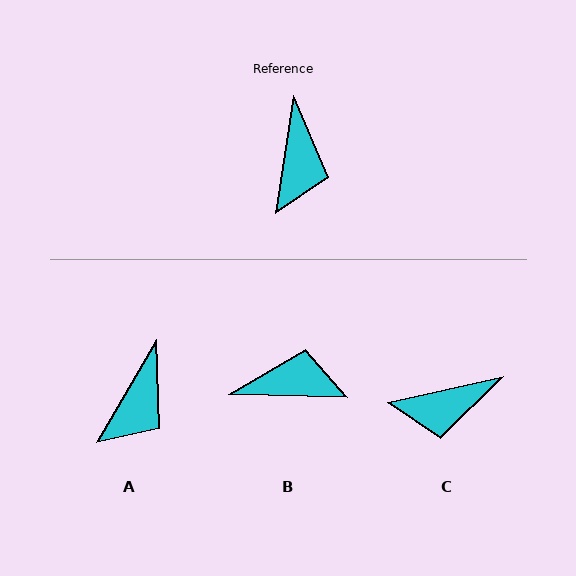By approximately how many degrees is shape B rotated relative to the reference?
Approximately 97 degrees counter-clockwise.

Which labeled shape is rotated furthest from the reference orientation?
B, about 97 degrees away.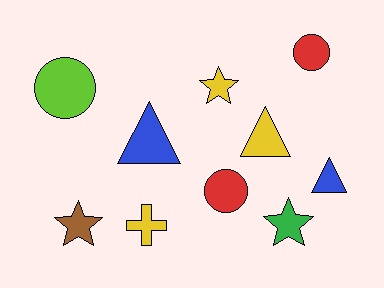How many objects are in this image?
There are 10 objects.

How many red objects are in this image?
There are 2 red objects.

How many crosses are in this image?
There is 1 cross.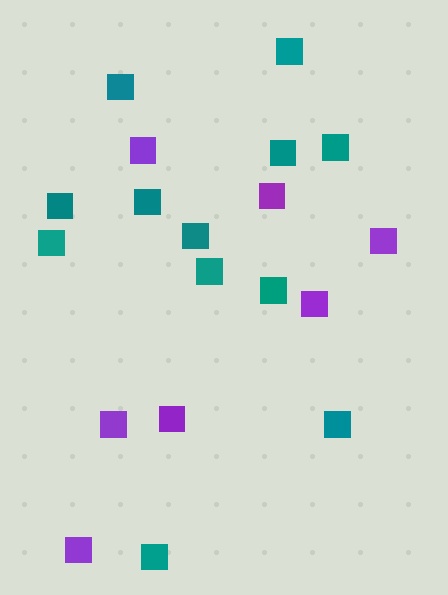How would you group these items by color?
There are 2 groups: one group of purple squares (7) and one group of teal squares (12).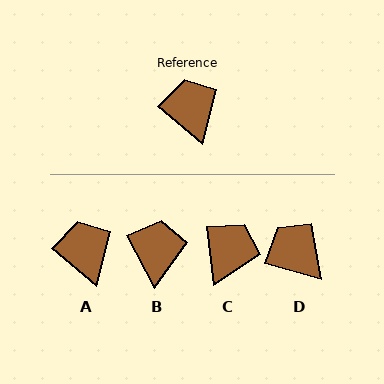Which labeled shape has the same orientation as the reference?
A.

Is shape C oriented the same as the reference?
No, it is off by about 42 degrees.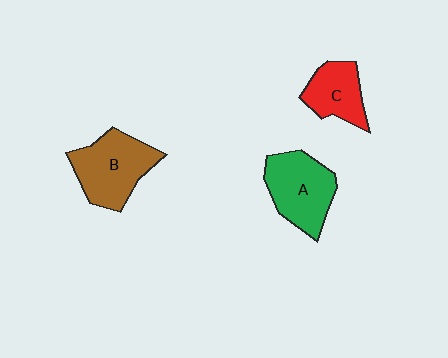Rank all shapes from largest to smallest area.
From largest to smallest: B (brown), A (green), C (red).